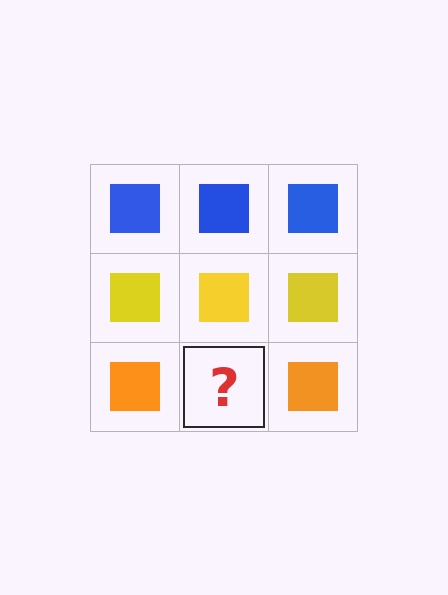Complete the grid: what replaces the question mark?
The question mark should be replaced with an orange square.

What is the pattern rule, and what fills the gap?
The rule is that each row has a consistent color. The gap should be filled with an orange square.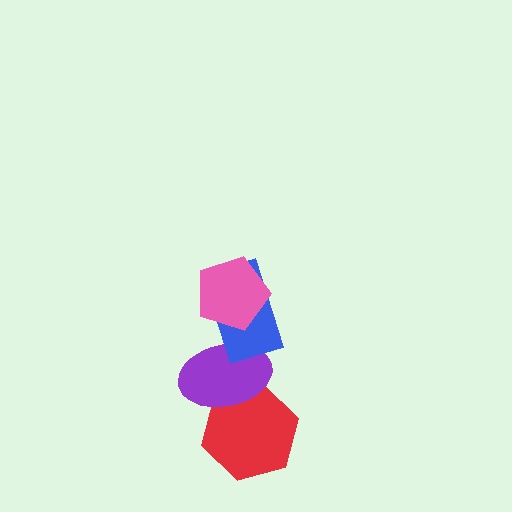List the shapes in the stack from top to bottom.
From top to bottom: the pink pentagon, the blue rectangle, the purple ellipse, the red hexagon.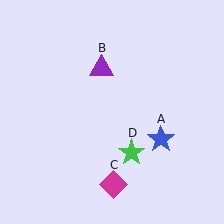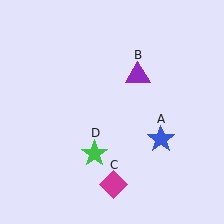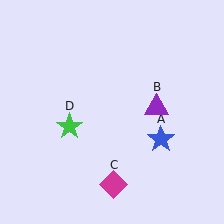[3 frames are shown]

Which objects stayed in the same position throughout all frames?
Blue star (object A) and magenta diamond (object C) remained stationary.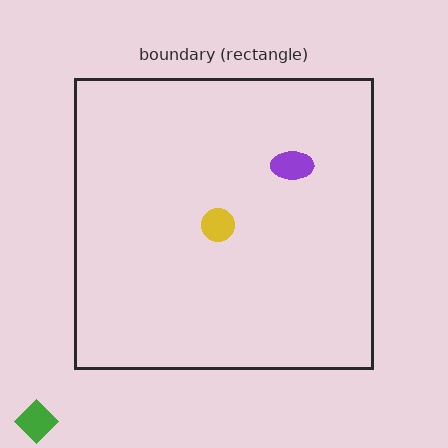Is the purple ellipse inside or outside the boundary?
Inside.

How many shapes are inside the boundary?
2 inside, 1 outside.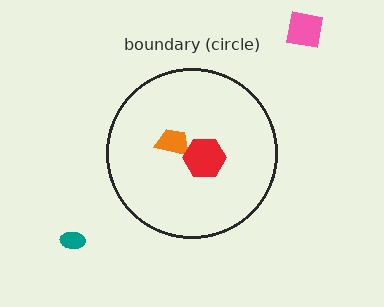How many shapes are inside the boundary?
2 inside, 2 outside.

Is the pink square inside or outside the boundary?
Outside.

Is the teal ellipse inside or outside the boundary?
Outside.